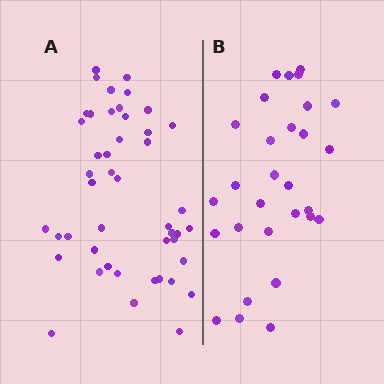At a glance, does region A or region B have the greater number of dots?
Region A (the left region) has more dots.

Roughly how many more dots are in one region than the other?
Region A has approximately 15 more dots than region B.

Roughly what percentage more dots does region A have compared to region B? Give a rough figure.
About 60% more.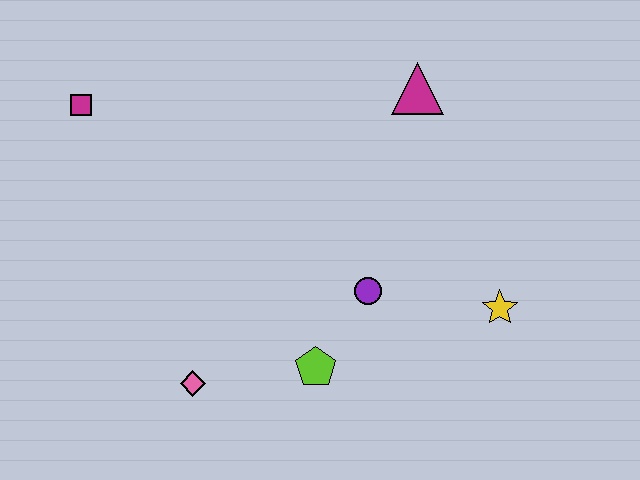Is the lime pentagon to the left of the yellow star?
Yes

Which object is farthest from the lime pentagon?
The magenta square is farthest from the lime pentagon.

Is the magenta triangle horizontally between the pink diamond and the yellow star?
Yes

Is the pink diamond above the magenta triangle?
No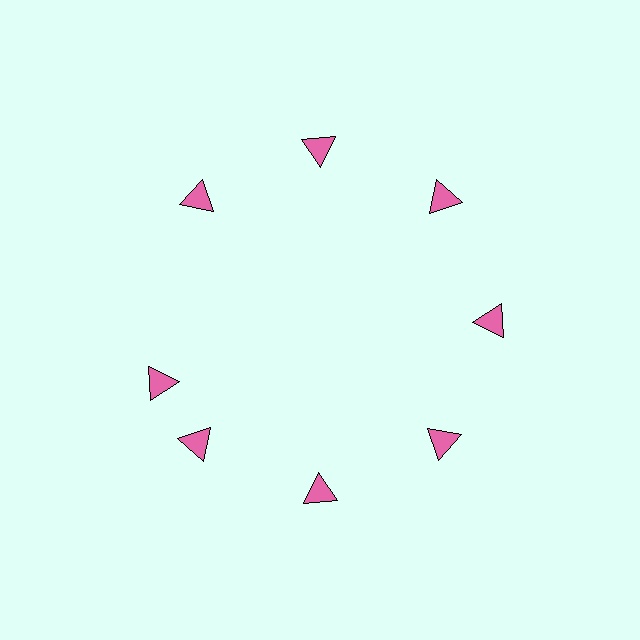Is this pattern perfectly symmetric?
No. The 8 pink triangles are arranged in a ring, but one element near the 9 o'clock position is rotated out of alignment along the ring, breaking the 8-fold rotational symmetry.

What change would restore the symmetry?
The symmetry would be restored by rotating it back into even spacing with its neighbors so that all 8 triangles sit at equal angles and equal distance from the center.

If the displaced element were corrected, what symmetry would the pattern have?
It would have 8-fold rotational symmetry — the pattern would map onto itself every 45 degrees.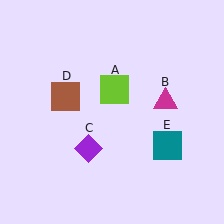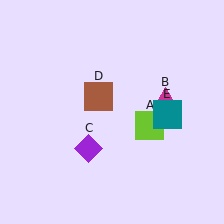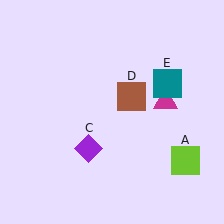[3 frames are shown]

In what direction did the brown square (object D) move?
The brown square (object D) moved right.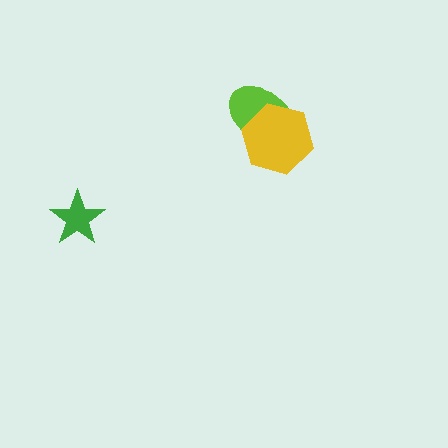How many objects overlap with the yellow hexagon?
1 object overlaps with the yellow hexagon.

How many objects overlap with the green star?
0 objects overlap with the green star.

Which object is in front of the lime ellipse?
The yellow hexagon is in front of the lime ellipse.